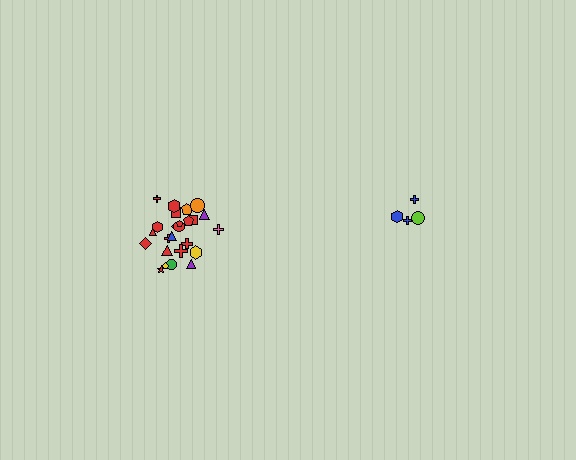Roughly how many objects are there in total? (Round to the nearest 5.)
Roughly 30 objects in total.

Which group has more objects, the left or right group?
The left group.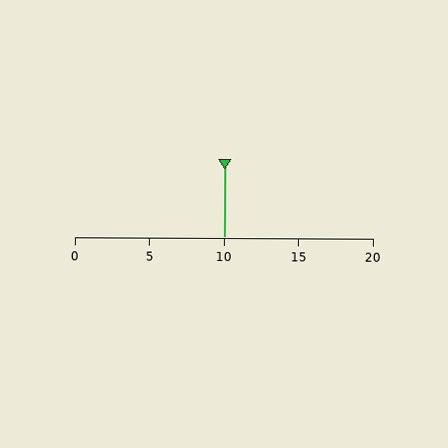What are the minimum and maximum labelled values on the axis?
The axis runs from 0 to 20.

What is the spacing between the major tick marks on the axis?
The major ticks are spaced 5 apart.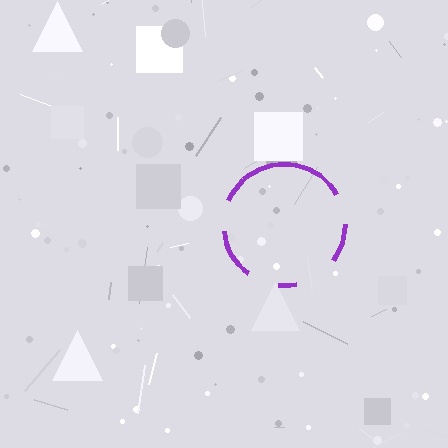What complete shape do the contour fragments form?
The contour fragments form a circle.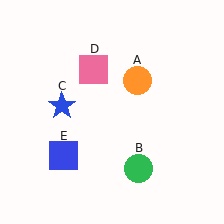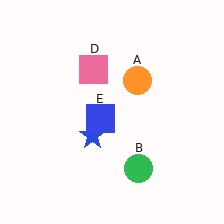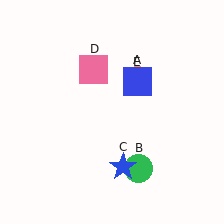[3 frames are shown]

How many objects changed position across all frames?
2 objects changed position: blue star (object C), blue square (object E).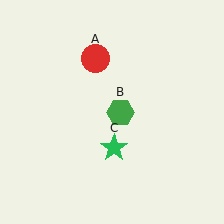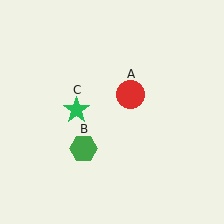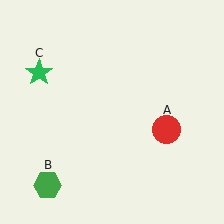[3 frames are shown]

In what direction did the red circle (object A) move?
The red circle (object A) moved down and to the right.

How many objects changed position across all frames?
3 objects changed position: red circle (object A), green hexagon (object B), green star (object C).